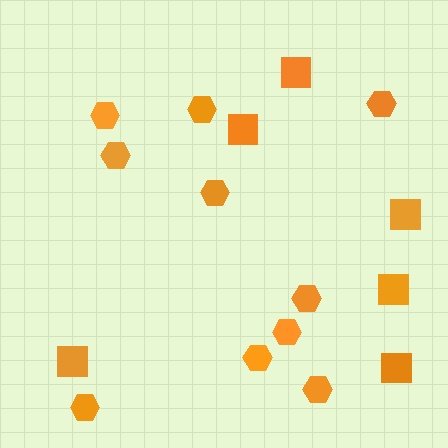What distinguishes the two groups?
There are 2 groups: one group of squares (6) and one group of hexagons (10).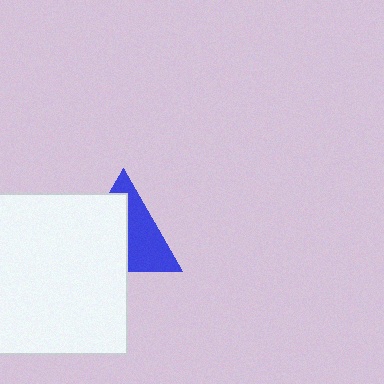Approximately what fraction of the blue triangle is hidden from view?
Roughly 52% of the blue triangle is hidden behind the white square.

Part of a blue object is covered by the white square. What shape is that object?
It is a triangle.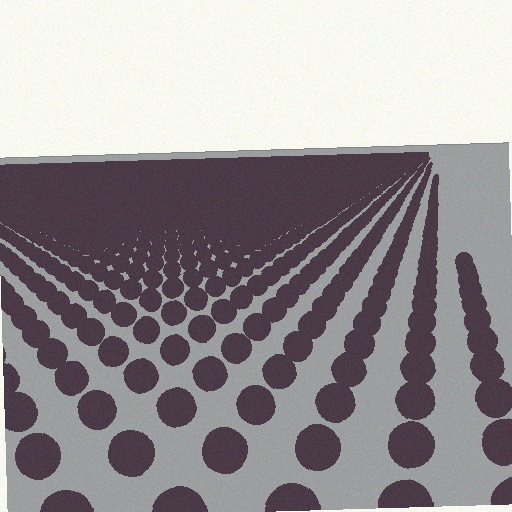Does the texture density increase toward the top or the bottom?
Density increases toward the top.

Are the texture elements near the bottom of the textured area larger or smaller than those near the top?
Larger. Near the bottom, elements are closer to the viewer and appear at a bigger on-screen size.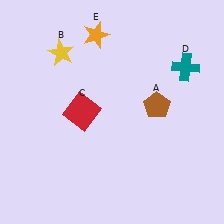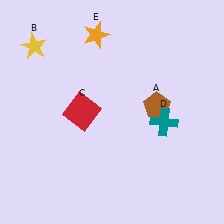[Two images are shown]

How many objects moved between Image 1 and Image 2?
2 objects moved between the two images.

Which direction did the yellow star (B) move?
The yellow star (B) moved left.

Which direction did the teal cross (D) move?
The teal cross (D) moved down.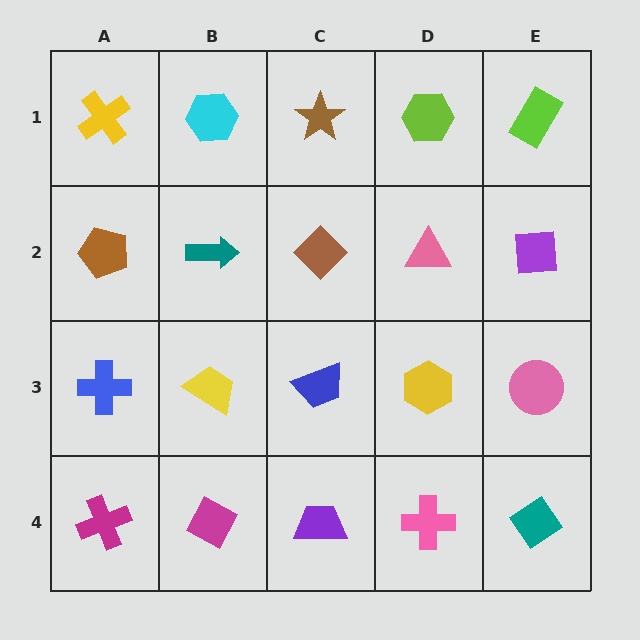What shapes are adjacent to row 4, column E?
A pink circle (row 3, column E), a pink cross (row 4, column D).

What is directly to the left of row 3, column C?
A yellow trapezoid.